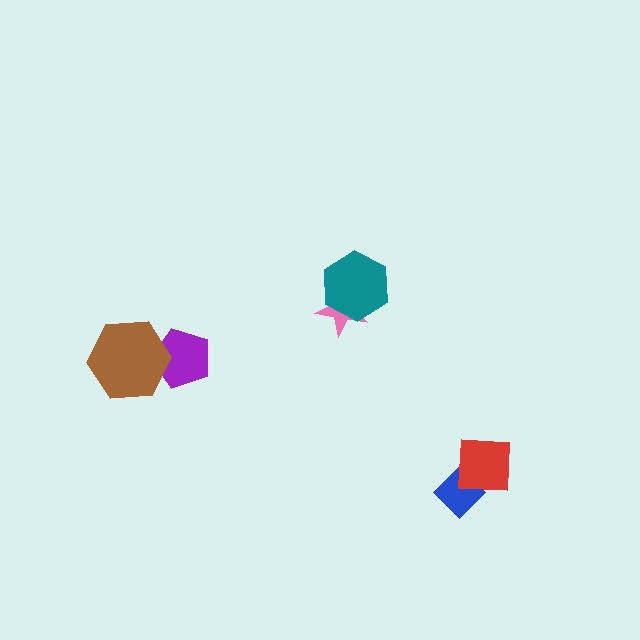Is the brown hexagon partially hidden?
No, no other shape covers it.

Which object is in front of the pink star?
The teal hexagon is in front of the pink star.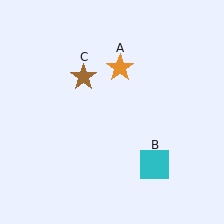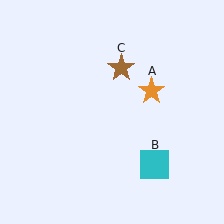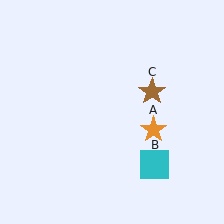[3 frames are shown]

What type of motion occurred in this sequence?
The orange star (object A), brown star (object C) rotated clockwise around the center of the scene.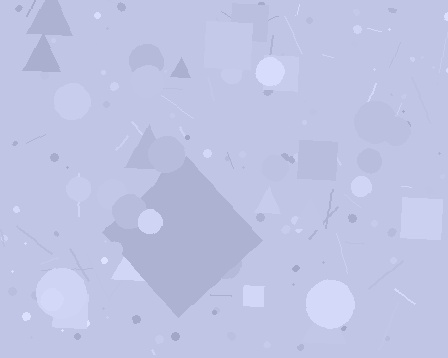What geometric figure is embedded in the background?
A diamond is embedded in the background.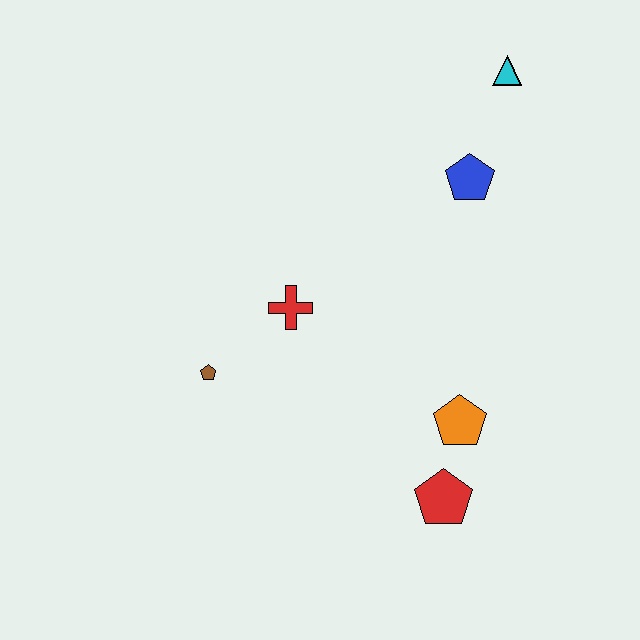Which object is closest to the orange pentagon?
The red pentagon is closest to the orange pentagon.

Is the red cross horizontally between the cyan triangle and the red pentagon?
No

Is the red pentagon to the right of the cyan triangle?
No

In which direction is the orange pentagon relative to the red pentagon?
The orange pentagon is above the red pentagon.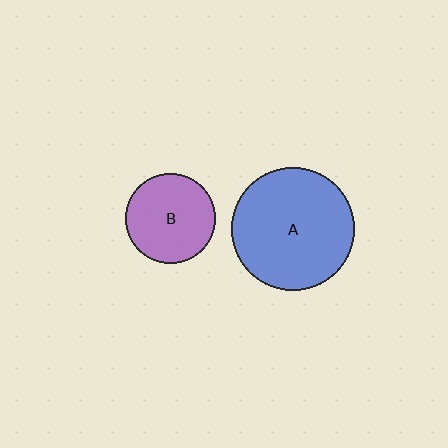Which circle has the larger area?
Circle A (blue).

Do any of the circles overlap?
No, none of the circles overlap.